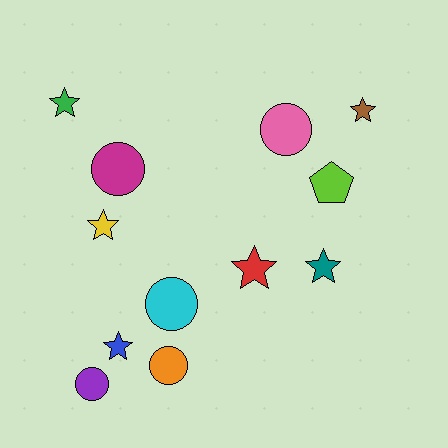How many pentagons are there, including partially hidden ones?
There is 1 pentagon.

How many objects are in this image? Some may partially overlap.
There are 12 objects.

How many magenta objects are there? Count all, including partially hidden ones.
There is 1 magenta object.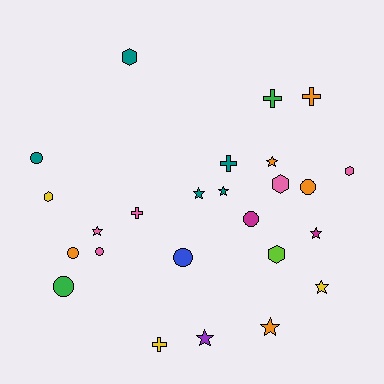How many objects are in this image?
There are 25 objects.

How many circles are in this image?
There are 7 circles.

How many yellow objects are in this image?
There are 3 yellow objects.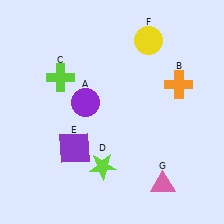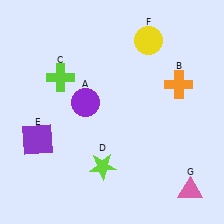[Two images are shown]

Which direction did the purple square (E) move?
The purple square (E) moved left.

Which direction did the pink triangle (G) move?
The pink triangle (G) moved right.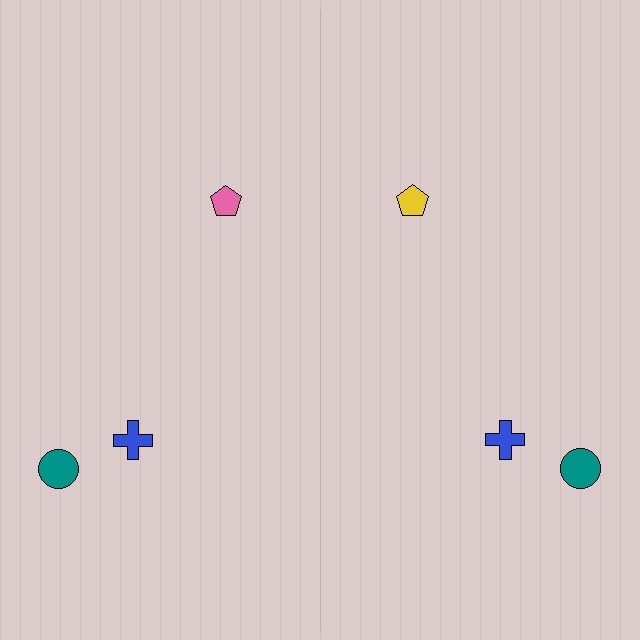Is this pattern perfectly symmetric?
No, the pattern is not perfectly symmetric. The yellow pentagon on the right side breaks the symmetry — its mirror counterpart is pink.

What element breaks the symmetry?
The yellow pentagon on the right side breaks the symmetry — its mirror counterpart is pink.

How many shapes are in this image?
There are 6 shapes in this image.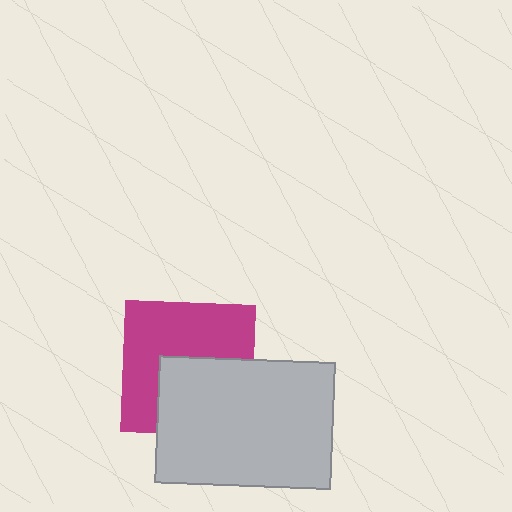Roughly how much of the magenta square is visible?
About half of it is visible (roughly 57%).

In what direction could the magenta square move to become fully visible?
The magenta square could move up. That would shift it out from behind the light gray rectangle entirely.